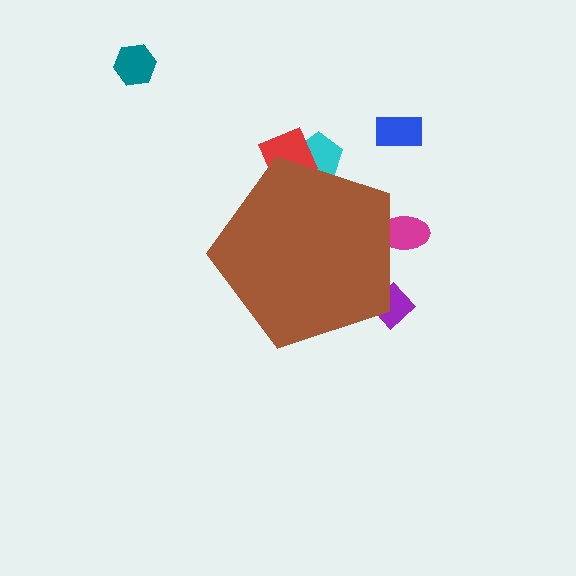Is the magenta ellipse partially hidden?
Yes, the magenta ellipse is partially hidden behind the brown pentagon.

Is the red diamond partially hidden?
Yes, the red diamond is partially hidden behind the brown pentagon.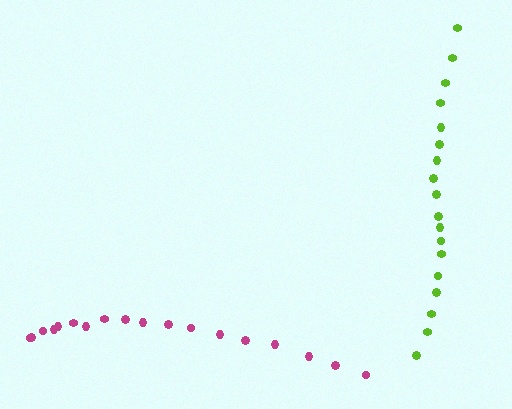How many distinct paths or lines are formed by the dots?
There are 2 distinct paths.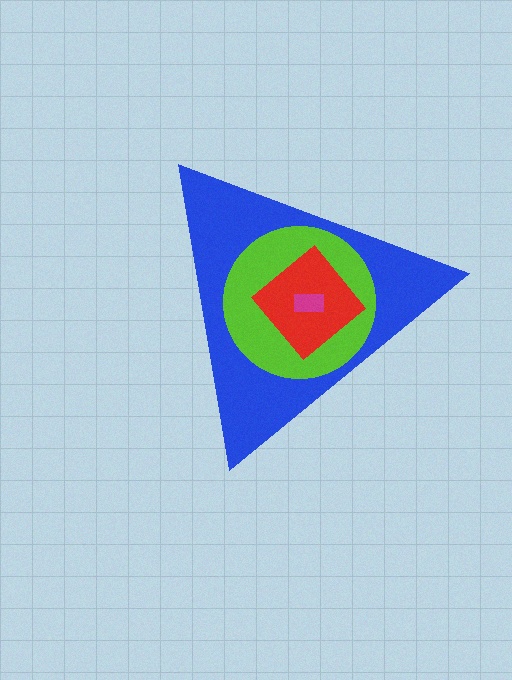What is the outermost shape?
The blue triangle.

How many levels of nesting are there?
4.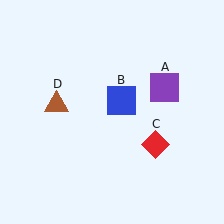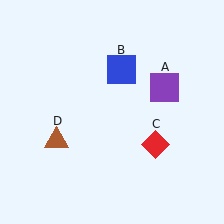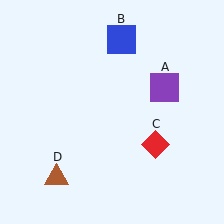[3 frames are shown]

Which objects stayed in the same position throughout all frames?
Purple square (object A) and red diamond (object C) remained stationary.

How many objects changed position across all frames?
2 objects changed position: blue square (object B), brown triangle (object D).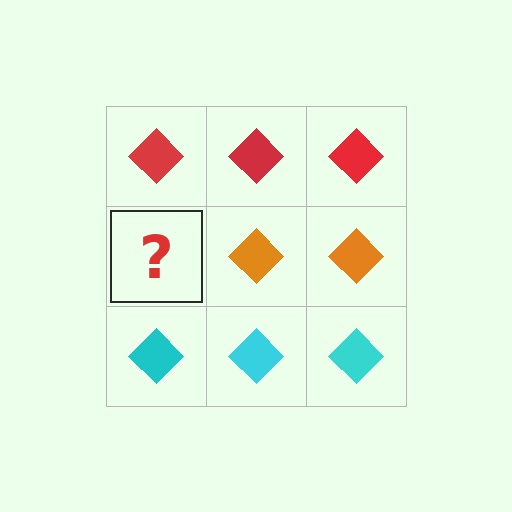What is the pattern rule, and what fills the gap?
The rule is that each row has a consistent color. The gap should be filled with an orange diamond.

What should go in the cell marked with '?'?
The missing cell should contain an orange diamond.